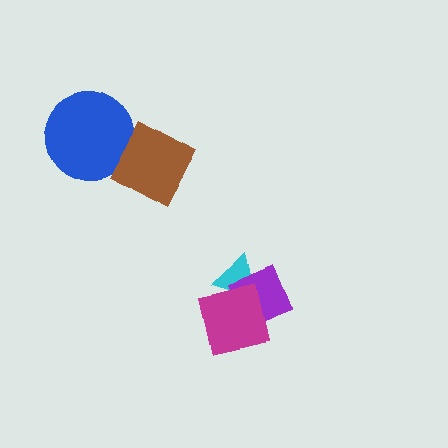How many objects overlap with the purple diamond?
2 objects overlap with the purple diamond.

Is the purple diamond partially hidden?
Yes, it is partially covered by another shape.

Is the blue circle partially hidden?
No, no other shape covers it.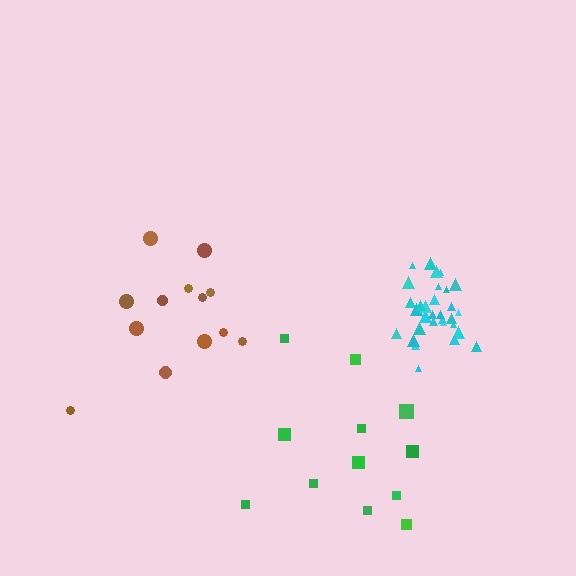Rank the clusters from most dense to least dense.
cyan, green, brown.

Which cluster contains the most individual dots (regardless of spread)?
Cyan (32).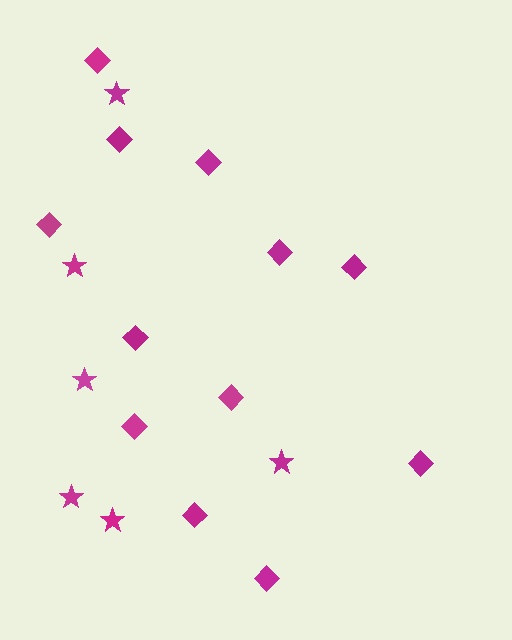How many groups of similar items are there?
There are 2 groups: one group of diamonds (12) and one group of stars (6).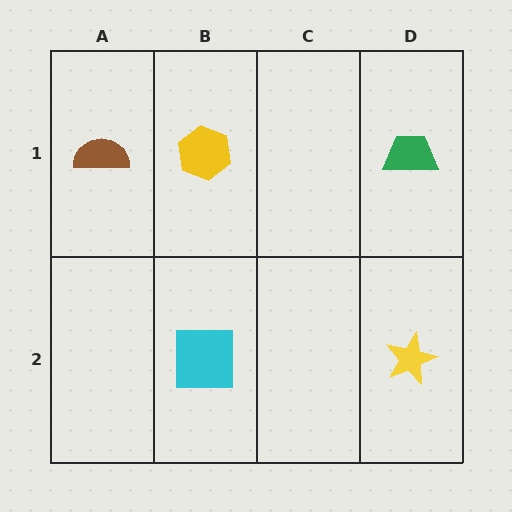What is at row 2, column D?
A yellow star.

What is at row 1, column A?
A brown semicircle.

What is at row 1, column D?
A green trapezoid.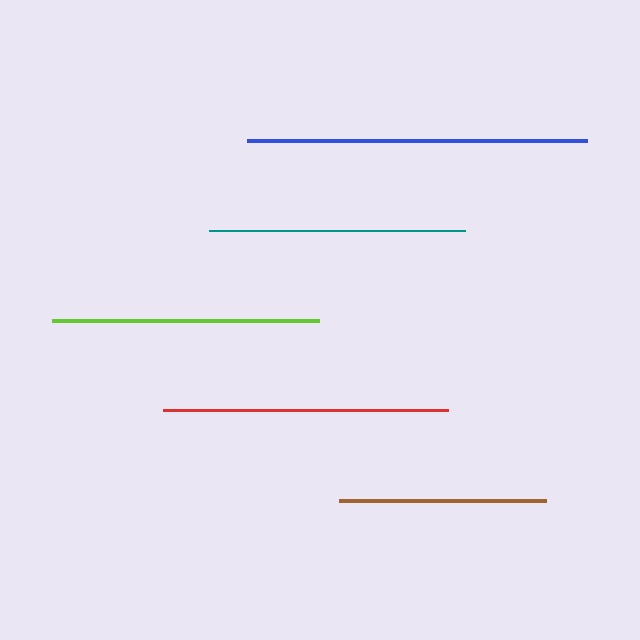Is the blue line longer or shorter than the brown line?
The blue line is longer than the brown line.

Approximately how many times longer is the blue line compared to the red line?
The blue line is approximately 1.2 times the length of the red line.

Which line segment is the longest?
The blue line is the longest at approximately 341 pixels.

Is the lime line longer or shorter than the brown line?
The lime line is longer than the brown line.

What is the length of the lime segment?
The lime segment is approximately 268 pixels long.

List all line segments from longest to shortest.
From longest to shortest: blue, red, lime, teal, brown.